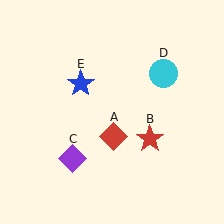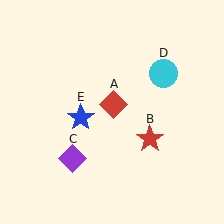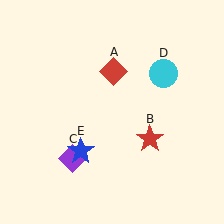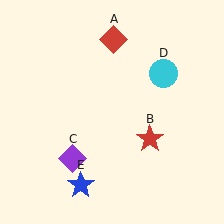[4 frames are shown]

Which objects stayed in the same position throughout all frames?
Red star (object B) and purple diamond (object C) and cyan circle (object D) remained stationary.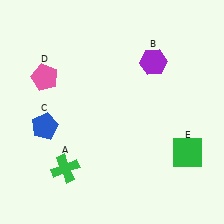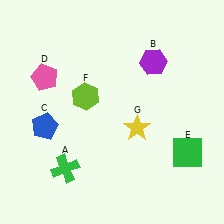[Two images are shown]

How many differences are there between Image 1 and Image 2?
There are 2 differences between the two images.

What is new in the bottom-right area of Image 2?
A yellow star (G) was added in the bottom-right area of Image 2.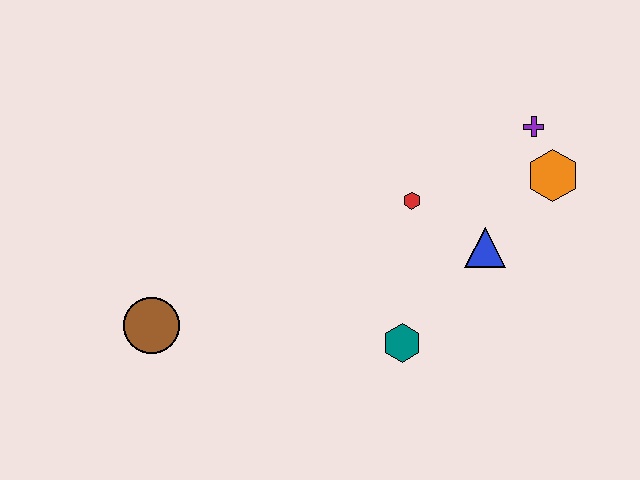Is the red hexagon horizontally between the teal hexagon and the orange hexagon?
Yes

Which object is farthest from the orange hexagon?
The brown circle is farthest from the orange hexagon.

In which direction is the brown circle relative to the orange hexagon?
The brown circle is to the left of the orange hexagon.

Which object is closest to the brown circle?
The teal hexagon is closest to the brown circle.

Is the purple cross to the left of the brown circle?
No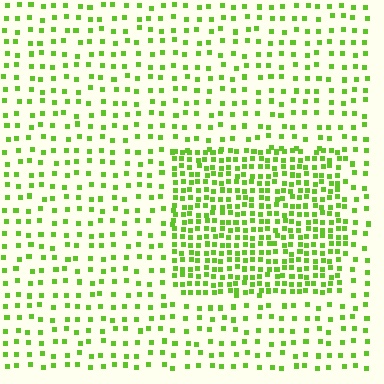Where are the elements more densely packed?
The elements are more densely packed inside the rectangle boundary.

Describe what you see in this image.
The image contains small lime elements arranged at two different densities. A rectangle-shaped region is visible where the elements are more densely packed than the surrounding area.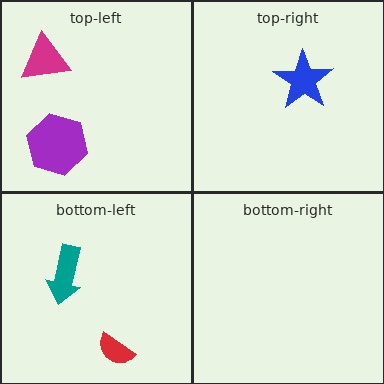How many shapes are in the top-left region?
2.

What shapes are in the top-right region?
The blue star.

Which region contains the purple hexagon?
The top-left region.